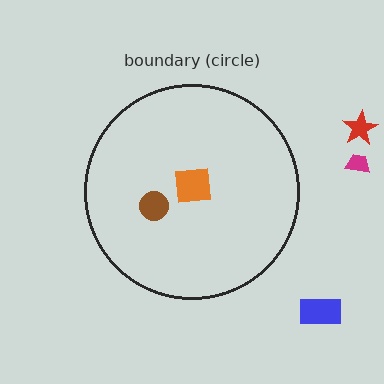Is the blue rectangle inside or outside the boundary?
Outside.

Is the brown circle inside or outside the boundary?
Inside.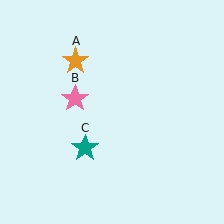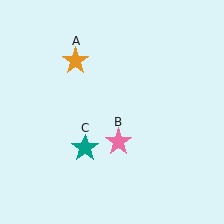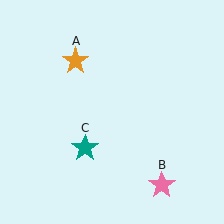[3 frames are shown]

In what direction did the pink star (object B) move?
The pink star (object B) moved down and to the right.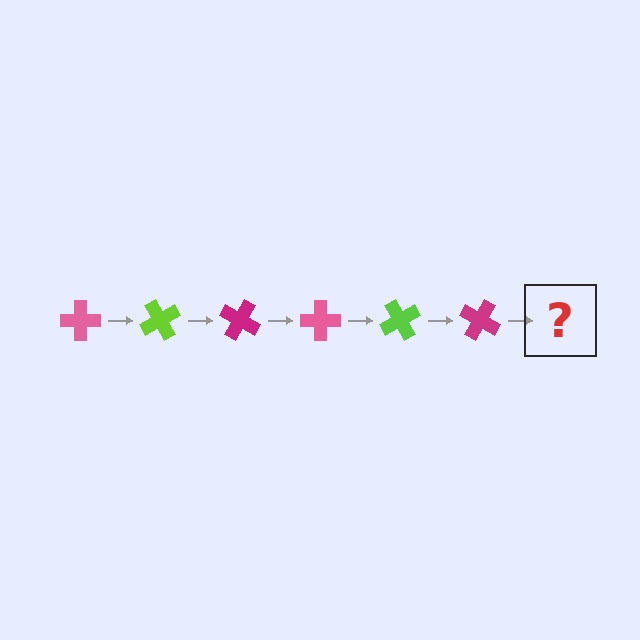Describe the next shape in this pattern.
It should be a pink cross, rotated 360 degrees from the start.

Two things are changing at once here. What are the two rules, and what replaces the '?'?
The two rules are that it rotates 60 degrees each step and the color cycles through pink, lime, and magenta. The '?' should be a pink cross, rotated 360 degrees from the start.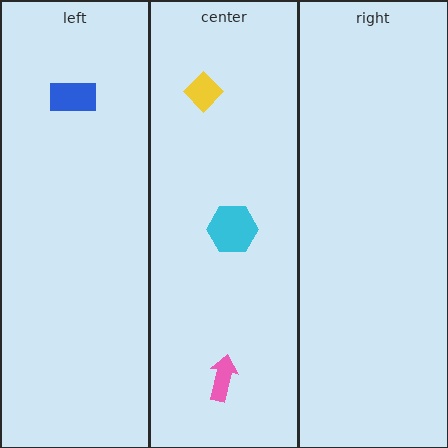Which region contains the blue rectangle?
The left region.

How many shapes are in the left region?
1.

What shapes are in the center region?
The cyan hexagon, the yellow diamond, the pink arrow.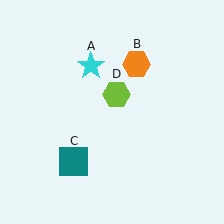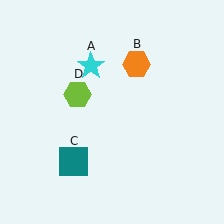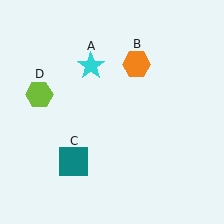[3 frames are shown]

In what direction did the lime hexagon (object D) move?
The lime hexagon (object D) moved left.